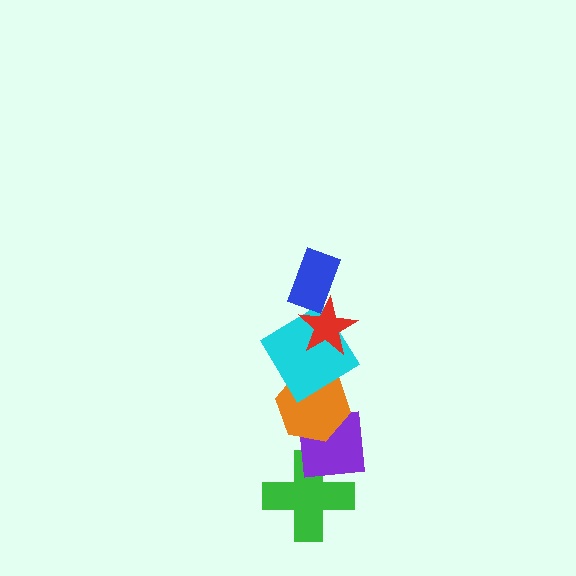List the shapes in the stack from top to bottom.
From top to bottom: the blue rectangle, the red star, the cyan diamond, the orange hexagon, the purple square, the green cross.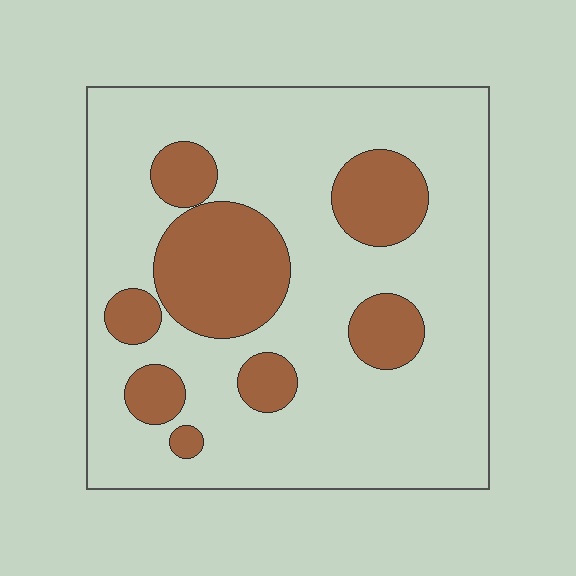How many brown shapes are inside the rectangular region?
8.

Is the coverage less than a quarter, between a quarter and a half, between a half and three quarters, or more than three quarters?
Less than a quarter.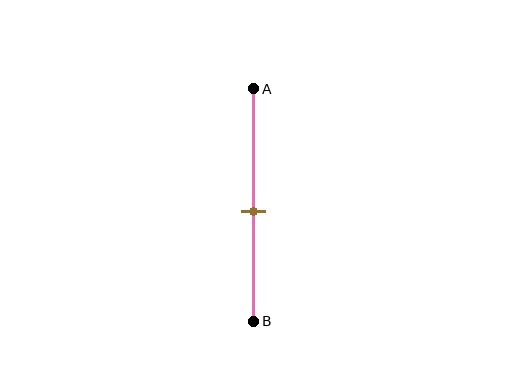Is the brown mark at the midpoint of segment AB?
Yes, the mark is approximately at the midpoint.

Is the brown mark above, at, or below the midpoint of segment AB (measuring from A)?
The brown mark is approximately at the midpoint of segment AB.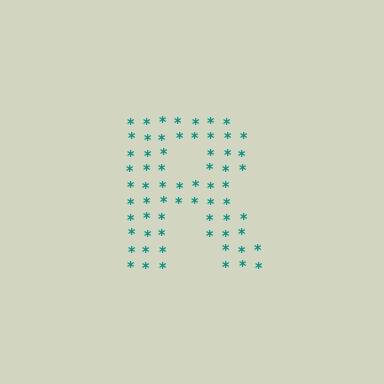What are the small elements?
The small elements are asterisks.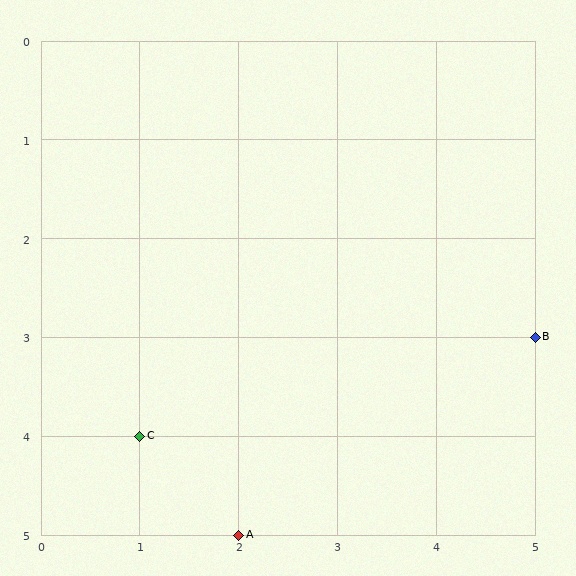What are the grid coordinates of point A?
Point A is at grid coordinates (2, 5).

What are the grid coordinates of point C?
Point C is at grid coordinates (1, 4).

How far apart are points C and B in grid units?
Points C and B are 4 columns and 1 row apart (about 4.1 grid units diagonally).